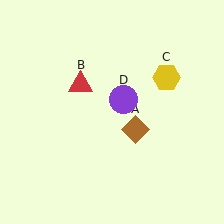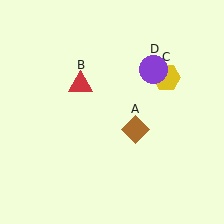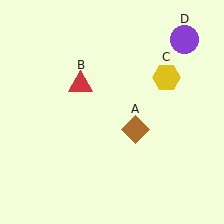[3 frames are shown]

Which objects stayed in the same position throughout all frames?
Brown diamond (object A) and red triangle (object B) and yellow hexagon (object C) remained stationary.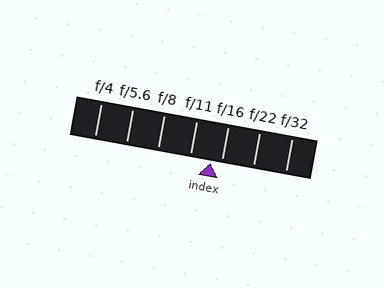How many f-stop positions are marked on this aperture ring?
There are 7 f-stop positions marked.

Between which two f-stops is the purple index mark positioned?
The index mark is between f/11 and f/16.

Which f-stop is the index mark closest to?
The index mark is closest to f/16.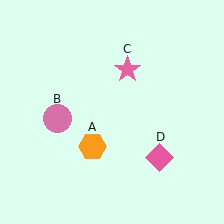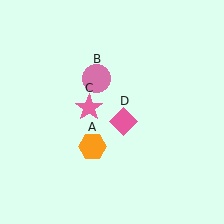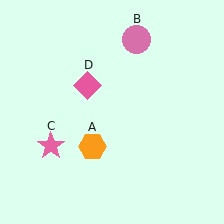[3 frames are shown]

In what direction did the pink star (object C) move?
The pink star (object C) moved down and to the left.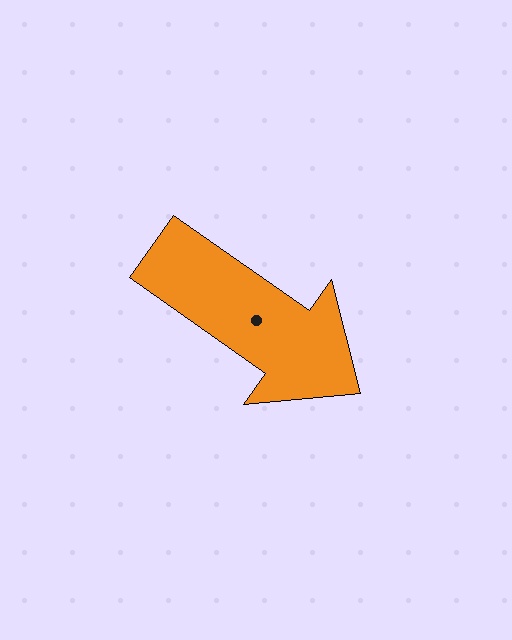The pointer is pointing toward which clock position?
Roughly 4 o'clock.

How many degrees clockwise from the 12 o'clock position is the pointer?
Approximately 125 degrees.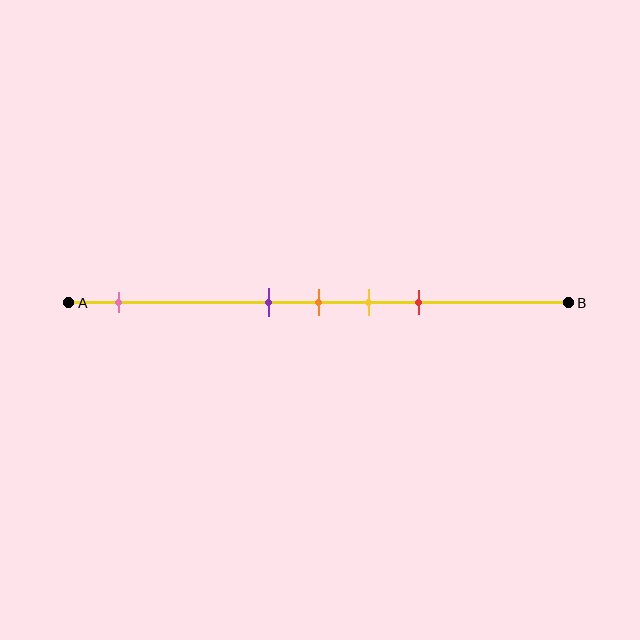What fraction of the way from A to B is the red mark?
The red mark is approximately 70% (0.7) of the way from A to B.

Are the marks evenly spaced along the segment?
No, the marks are not evenly spaced.